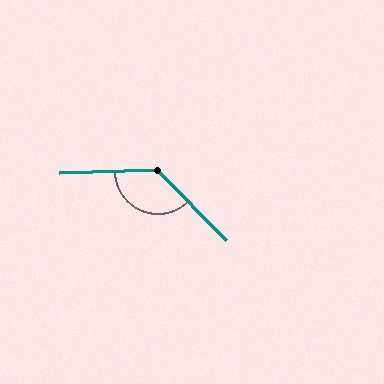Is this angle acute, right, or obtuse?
It is obtuse.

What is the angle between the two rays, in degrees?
Approximately 133 degrees.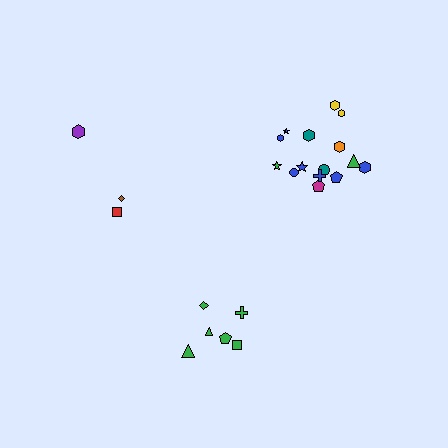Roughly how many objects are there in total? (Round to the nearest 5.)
Roughly 25 objects in total.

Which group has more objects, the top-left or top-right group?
The top-right group.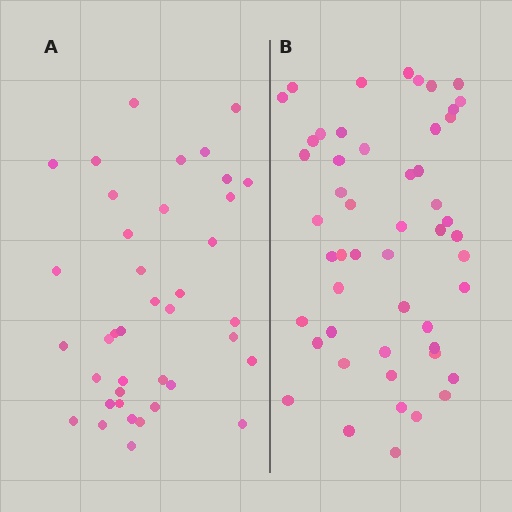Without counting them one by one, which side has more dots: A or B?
Region B (the right region) has more dots.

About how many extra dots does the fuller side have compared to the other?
Region B has roughly 12 or so more dots than region A.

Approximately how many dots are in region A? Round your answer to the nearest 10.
About 40 dots. (The exact count is 39, which rounds to 40.)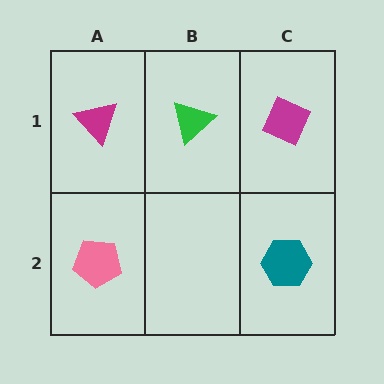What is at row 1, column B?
A green triangle.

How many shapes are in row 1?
3 shapes.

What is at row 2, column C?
A teal hexagon.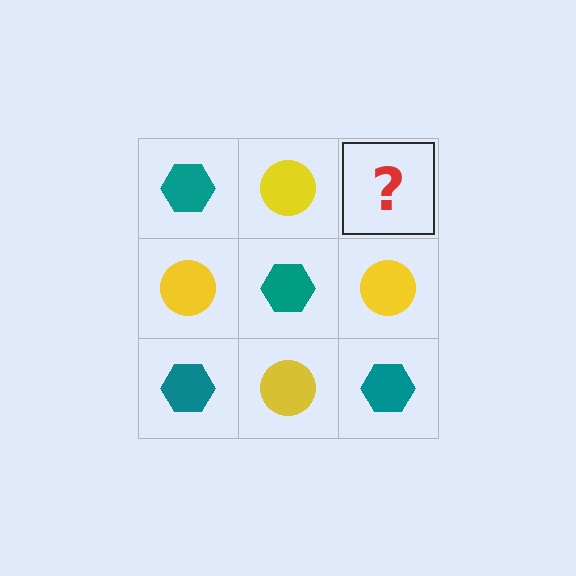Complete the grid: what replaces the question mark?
The question mark should be replaced with a teal hexagon.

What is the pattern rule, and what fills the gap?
The rule is that it alternates teal hexagon and yellow circle in a checkerboard pattern. The gap should be filled with a teal hexagon.